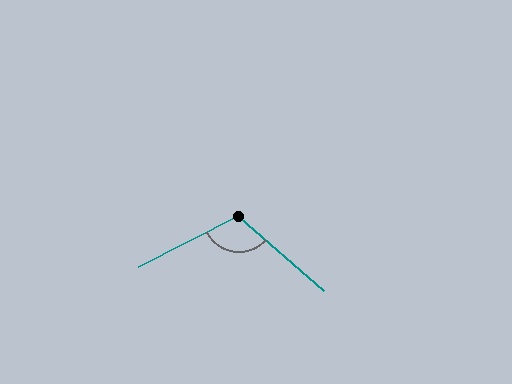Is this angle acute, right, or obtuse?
It is obtuse.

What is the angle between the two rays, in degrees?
Approximately 111 degrees.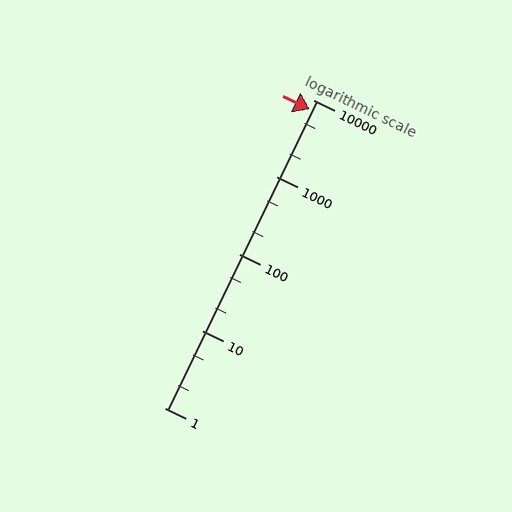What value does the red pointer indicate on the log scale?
The pointer indicates approximately 7600.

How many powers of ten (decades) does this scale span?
The scale spans 4 decades, from 1 to 10000.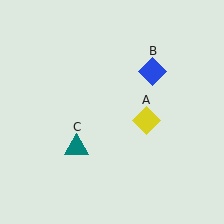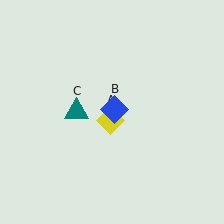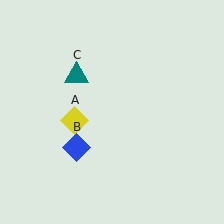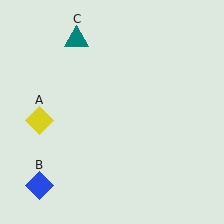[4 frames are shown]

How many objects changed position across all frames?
3 objects changed position: yellow diamond (object A), blue diamond (object B), teal triangle (object C).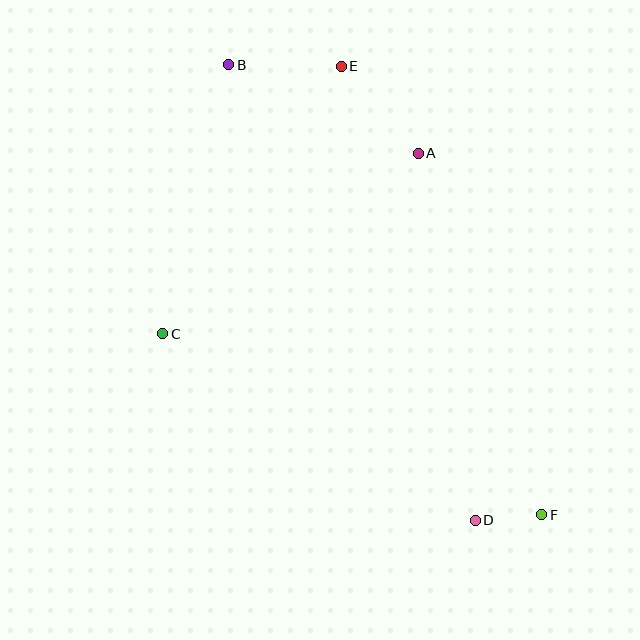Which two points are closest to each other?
Points D and F are closest to each other.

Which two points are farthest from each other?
Points B and F are farthest from each other.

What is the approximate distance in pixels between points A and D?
The distance between A and D is approximately 372 pixels.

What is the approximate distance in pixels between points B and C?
The distance between B and C is approximately 277 pixels.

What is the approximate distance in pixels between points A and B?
The distance between A and B is approximately 209 pixels.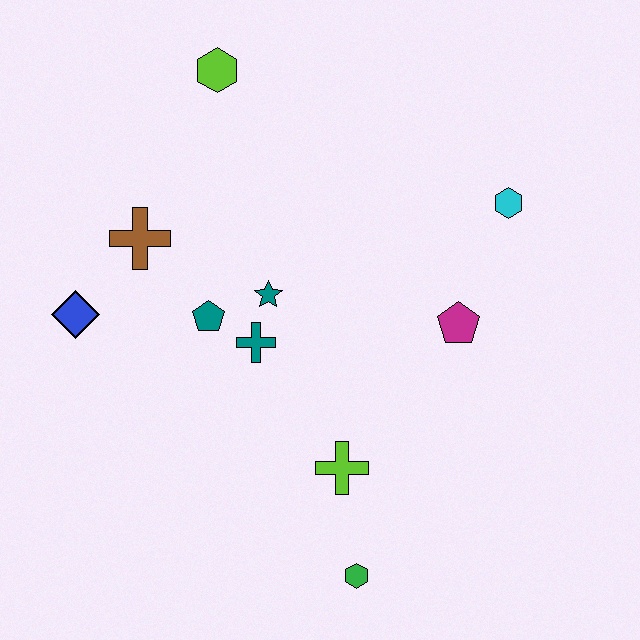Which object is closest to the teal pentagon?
The teal cross is closest to the teal pentagon.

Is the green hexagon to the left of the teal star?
No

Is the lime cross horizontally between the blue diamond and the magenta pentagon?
Yes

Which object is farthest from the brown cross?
The green hexagon is farthest from the brown cross.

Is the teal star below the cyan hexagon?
Yes